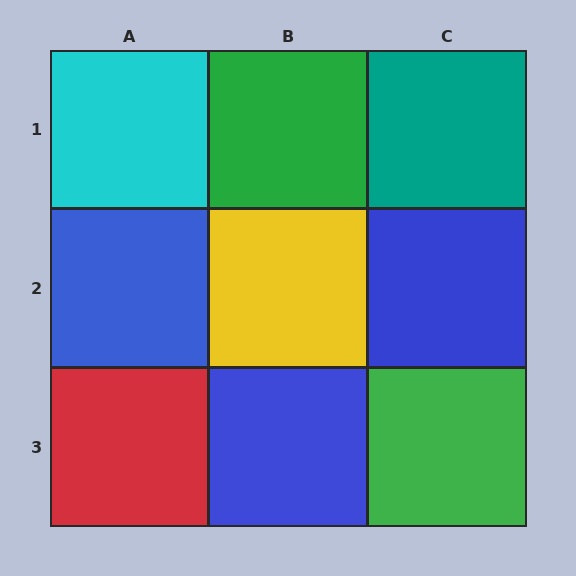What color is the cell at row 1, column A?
Cyan.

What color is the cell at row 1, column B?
Green.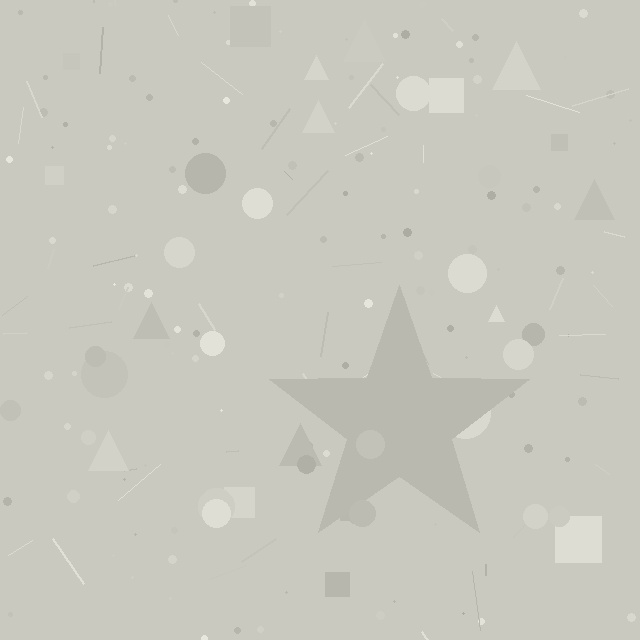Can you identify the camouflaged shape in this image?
The camouflaged shape is a star.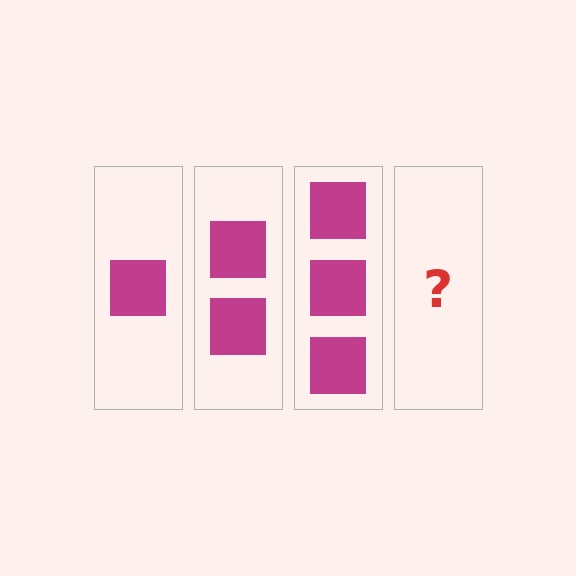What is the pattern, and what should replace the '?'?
The pattern is that each step adds one more square. The '?' should be 4 squares.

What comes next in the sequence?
The next element should be 4 squares.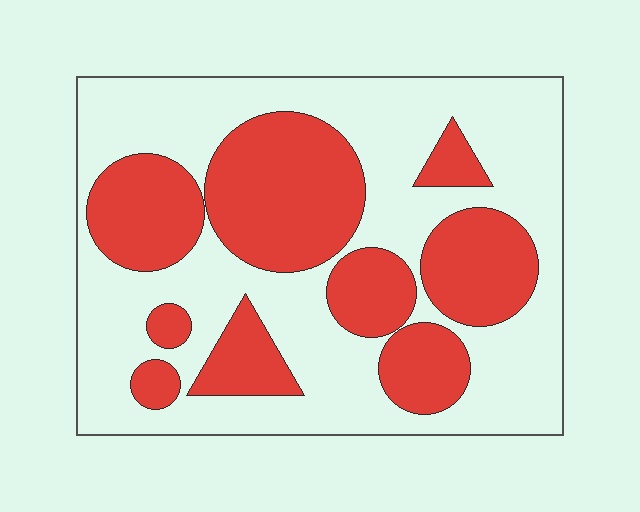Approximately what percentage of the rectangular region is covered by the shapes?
Approximately 40%.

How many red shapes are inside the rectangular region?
9.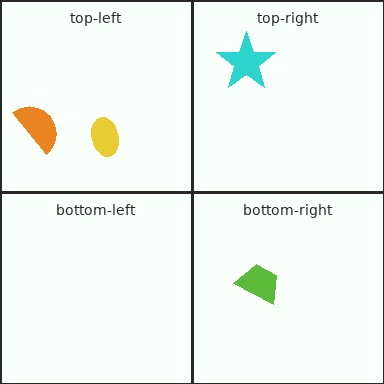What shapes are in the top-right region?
The cyan star.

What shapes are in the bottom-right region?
The lime trapezoid.